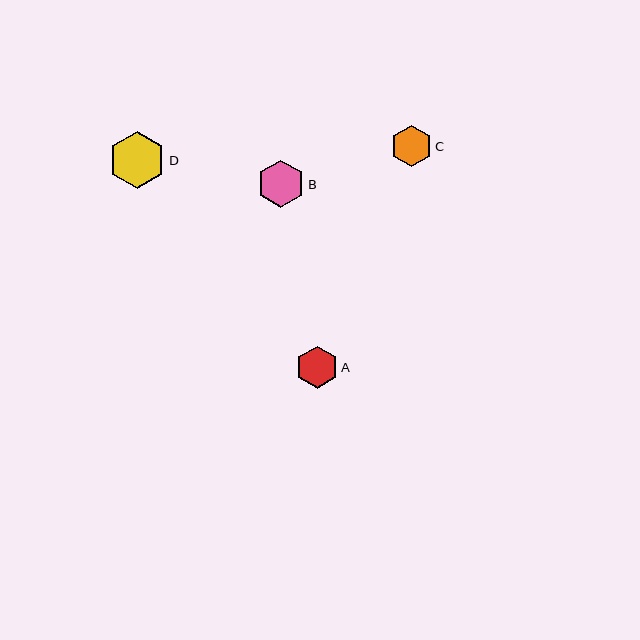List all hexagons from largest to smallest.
From largest to smallest: D, B, A, C.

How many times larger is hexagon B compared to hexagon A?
Hexagon B is approximately 1.1 times the size of hexagon A.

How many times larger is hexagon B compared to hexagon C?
Hexagon B is approximately 1.2 times the size of hexagon C.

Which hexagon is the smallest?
Hexagon C is the smallest with a size of approximately 41 pixels.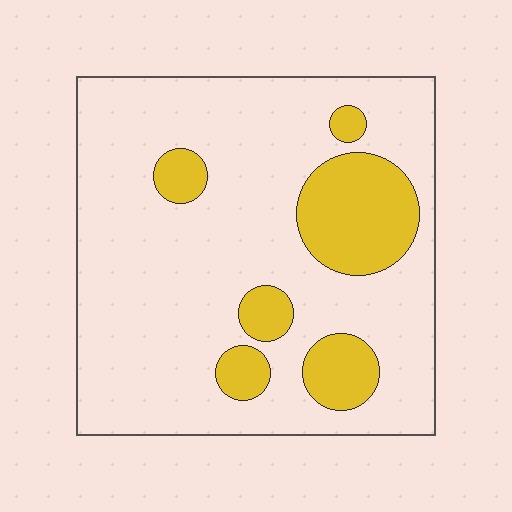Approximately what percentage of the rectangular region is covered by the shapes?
Approximately 20%.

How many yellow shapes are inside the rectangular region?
6.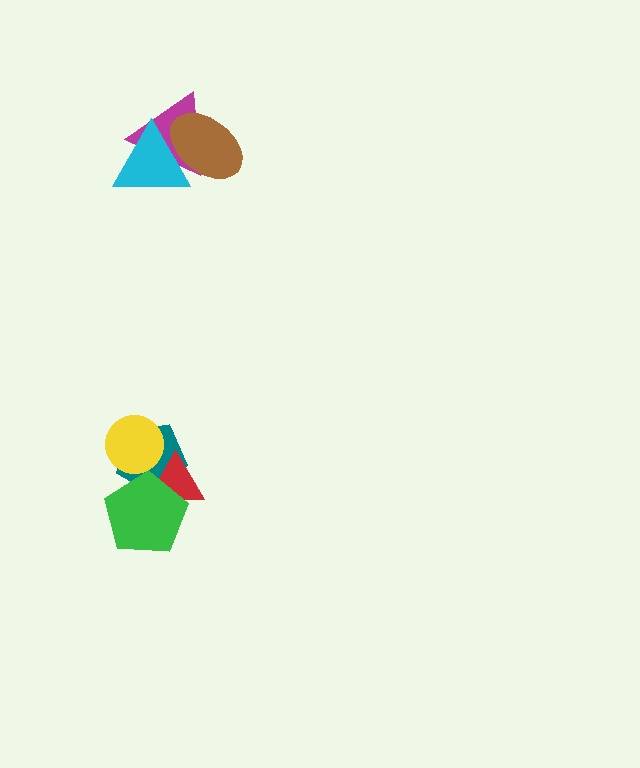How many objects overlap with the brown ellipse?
2 objects overlap with the brown ellipse.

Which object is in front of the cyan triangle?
The brown ellipse is in front of the cyan triangle.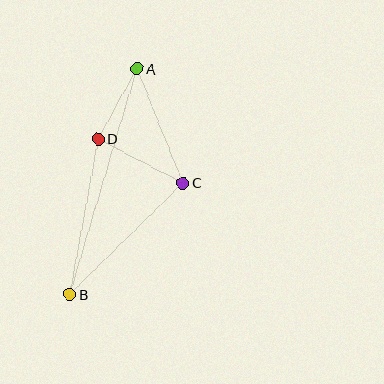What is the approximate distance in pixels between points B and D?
The distance between B and D is approximately 158 pixels.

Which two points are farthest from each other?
Points A and B are farthest from each other.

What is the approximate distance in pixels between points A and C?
The distance between A and C is approximately 123 pixels.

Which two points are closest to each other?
Points A and D are closest to each other.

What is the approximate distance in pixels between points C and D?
The distance between C and D is approximately 96 pixels.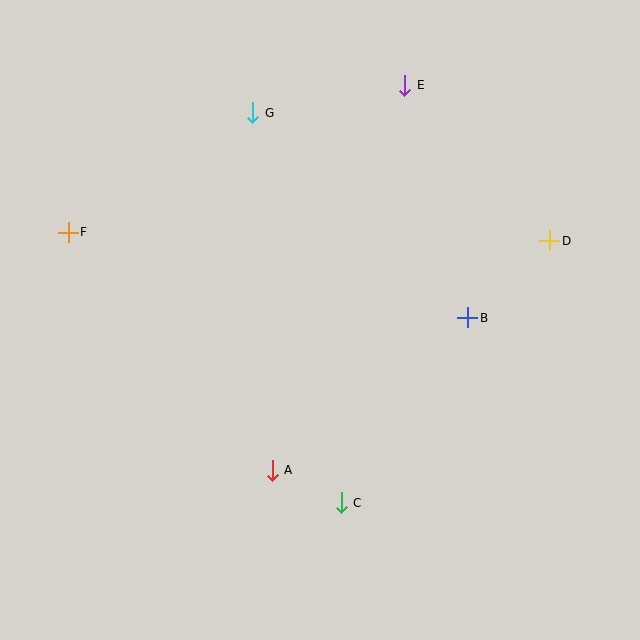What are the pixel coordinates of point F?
Point F is at (68, 232).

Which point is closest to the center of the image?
Point B at (468, 318) is closest to the center.